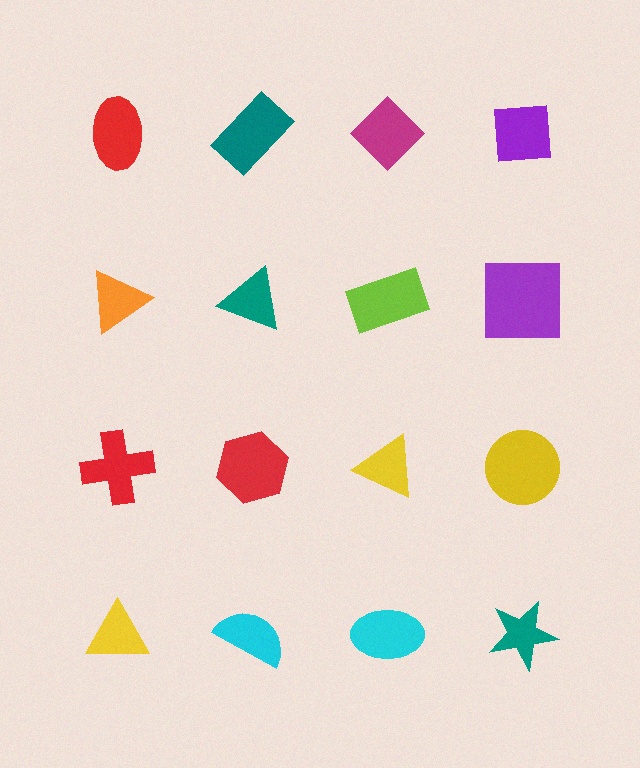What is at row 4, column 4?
A teal star.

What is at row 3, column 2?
A red hexagon.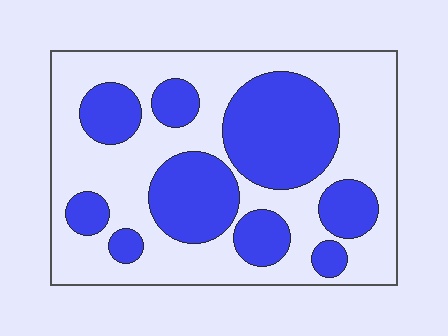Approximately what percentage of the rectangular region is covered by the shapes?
Approximately 40%.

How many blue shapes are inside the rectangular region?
9.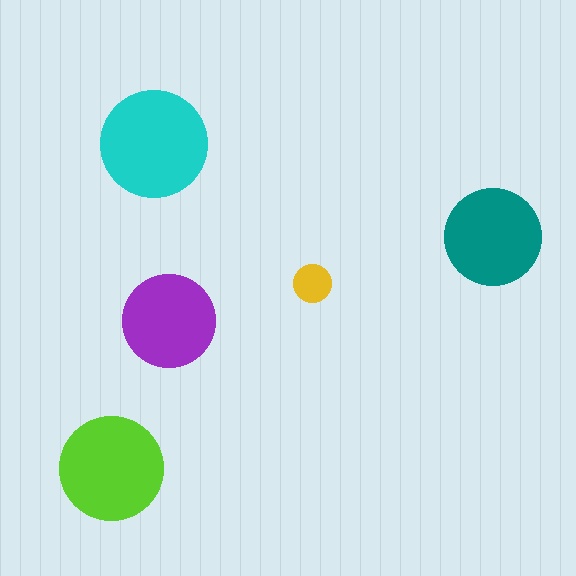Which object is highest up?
The cyan circle is topmost.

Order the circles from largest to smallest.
the cyan one, the lime one, the teal one, the purple one, the yellow one.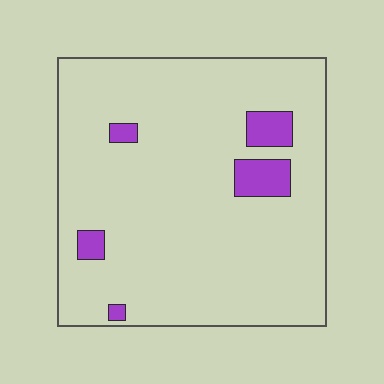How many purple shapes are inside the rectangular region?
5.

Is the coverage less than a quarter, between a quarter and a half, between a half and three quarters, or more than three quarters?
Less than a quarter.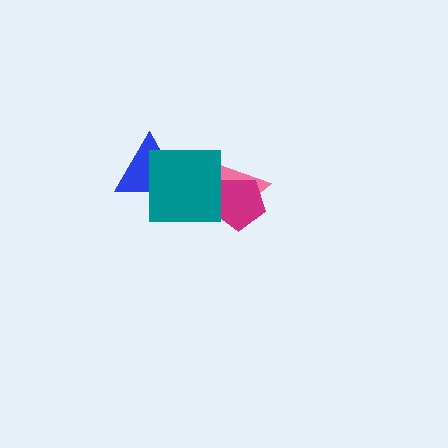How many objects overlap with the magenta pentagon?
2 objects overlap with the magenta pentagon.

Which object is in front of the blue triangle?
The teal square is in front of the blue triangle.